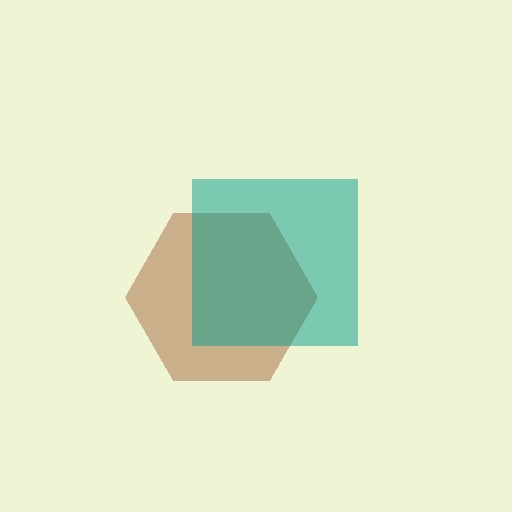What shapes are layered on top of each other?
The layered shapes are: a brown hexagon, a teal square.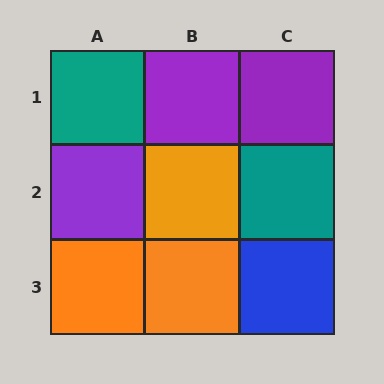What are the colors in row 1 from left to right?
Teal, purple, purple.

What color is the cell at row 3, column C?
Blue.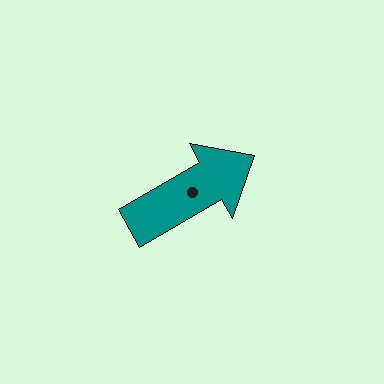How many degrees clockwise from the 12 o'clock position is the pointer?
Approximately 60 degrees.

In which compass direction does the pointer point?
Northeast.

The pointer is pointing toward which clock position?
Roughly 2 o'clock.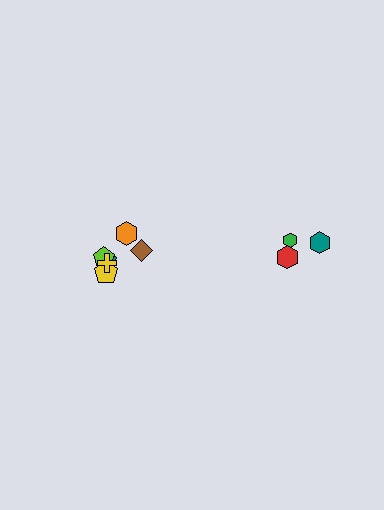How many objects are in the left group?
There are 6 objects.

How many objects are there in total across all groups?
There are 9 objects.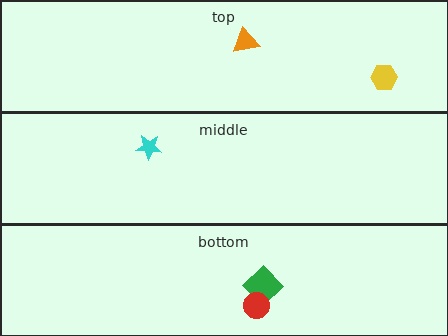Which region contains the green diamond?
The bottom region.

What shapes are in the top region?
The orange triangle, the yellow hexagon.